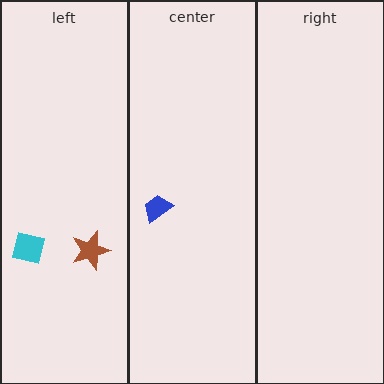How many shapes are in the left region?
2.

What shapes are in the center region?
The blue trapezoid.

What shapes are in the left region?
The brown star, the cyan square.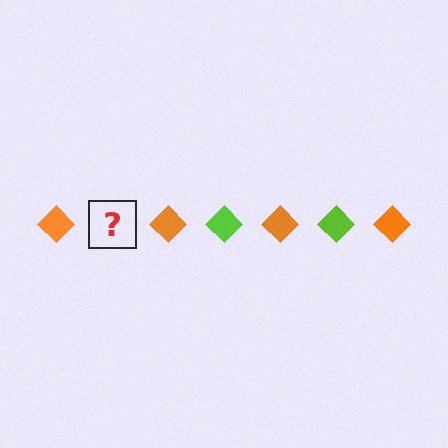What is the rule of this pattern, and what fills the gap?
The rule is that the pattern cycles through orange, lime diamonds. The gap should be filled with a lime diamond.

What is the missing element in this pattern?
The missing element is a lime diamond.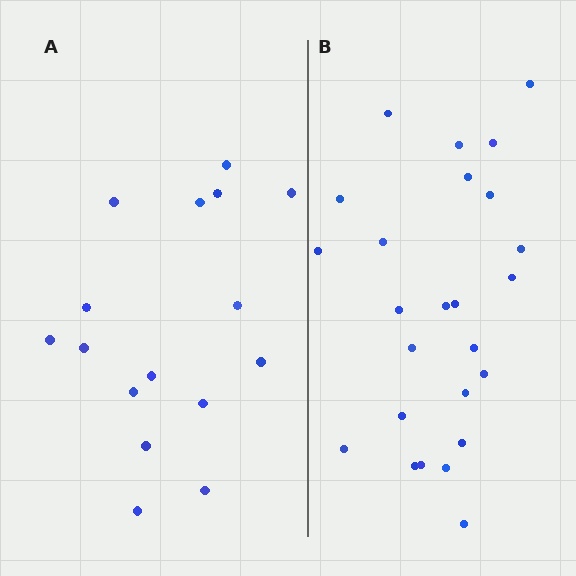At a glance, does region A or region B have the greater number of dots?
Region B (the right region) has more dots.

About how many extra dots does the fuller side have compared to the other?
Region B has roughly 8 or so more dots than region A.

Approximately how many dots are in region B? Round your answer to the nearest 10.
About 20 dots. (The exact count is 25, which rounds to 20.)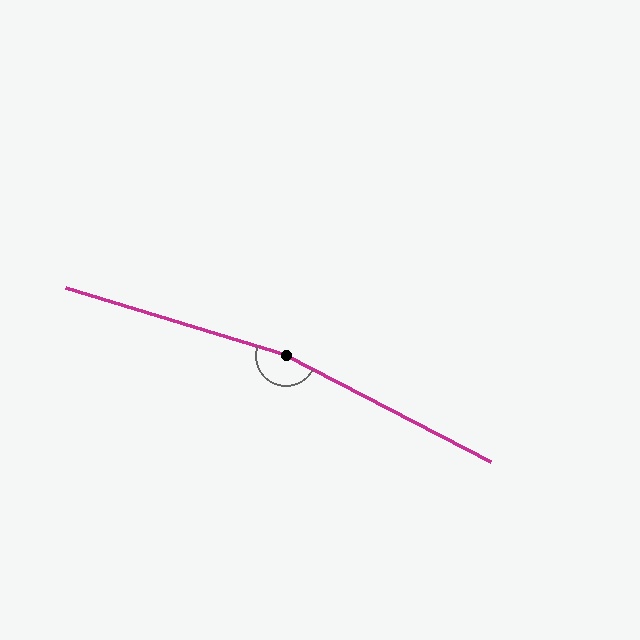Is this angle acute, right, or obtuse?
It is obtuse.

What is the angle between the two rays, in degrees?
Approximately 170 degrees.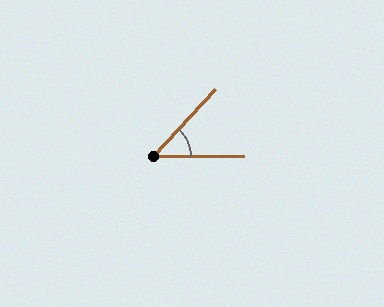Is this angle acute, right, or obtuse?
It is acute.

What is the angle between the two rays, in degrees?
Approximately 47 degrees.